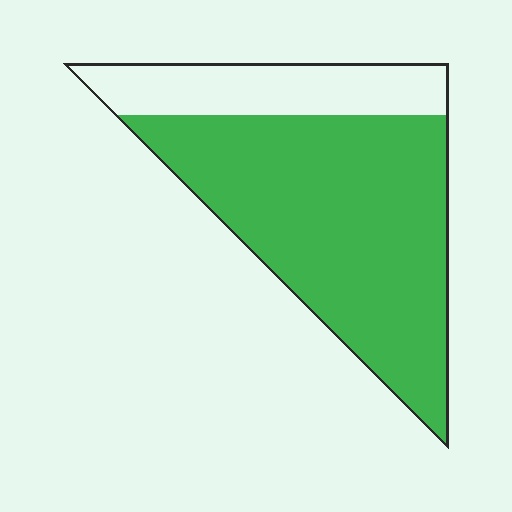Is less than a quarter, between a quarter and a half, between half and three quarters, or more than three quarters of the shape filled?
Between half and three quarters.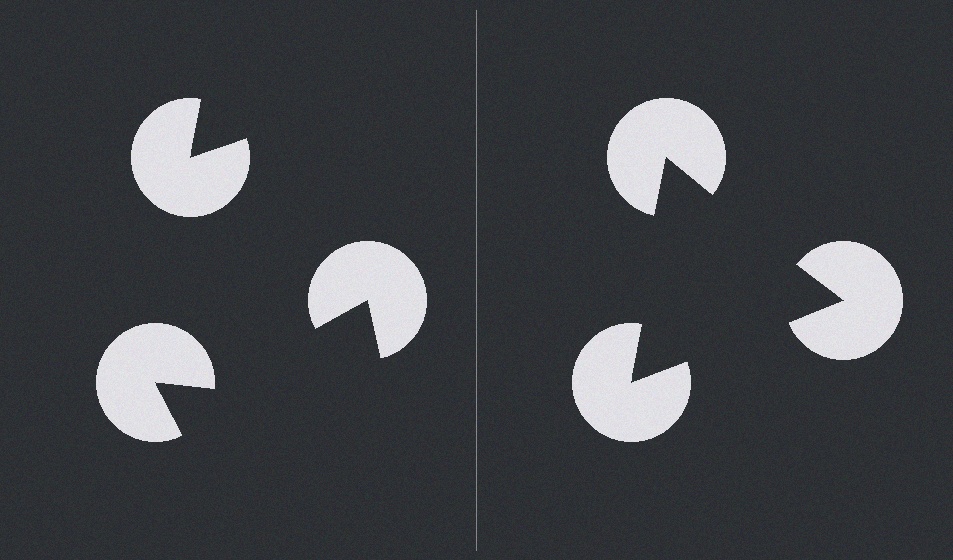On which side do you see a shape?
An illusory triangle appears on the right side. On the left side the wedge cuts are rotated, so no coherent shape forms.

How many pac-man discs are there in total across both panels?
6 — 3 on each side.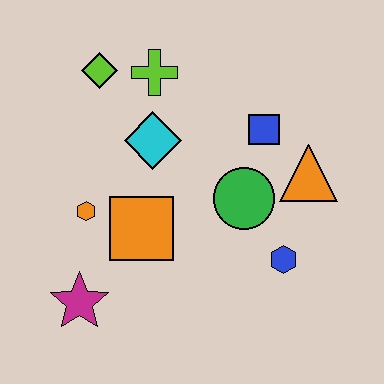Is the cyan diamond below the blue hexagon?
No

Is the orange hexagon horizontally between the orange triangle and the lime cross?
No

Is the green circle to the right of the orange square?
Yes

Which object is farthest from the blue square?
The magenta star is farthest from the blue square.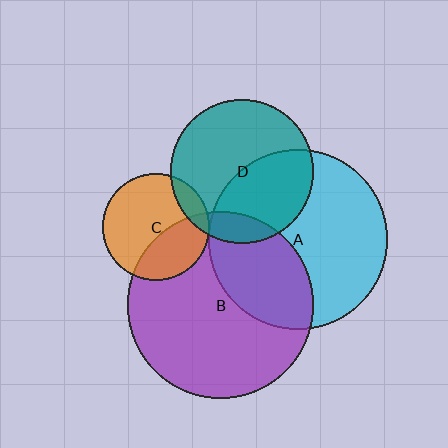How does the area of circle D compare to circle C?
Approximately 1.8 times.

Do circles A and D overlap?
Yes.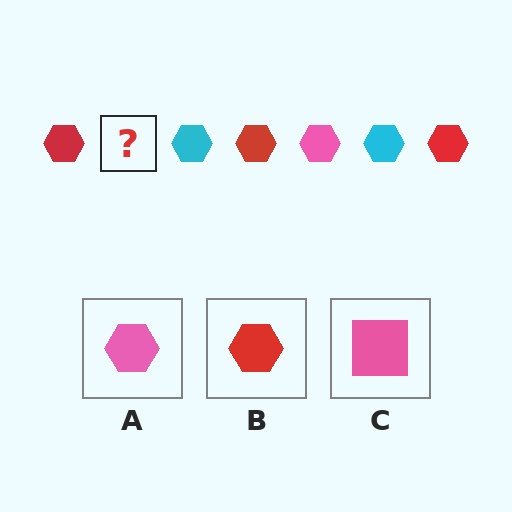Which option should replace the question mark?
Option A.